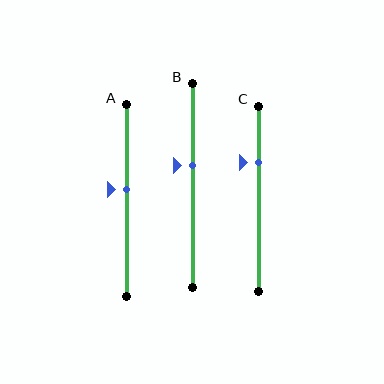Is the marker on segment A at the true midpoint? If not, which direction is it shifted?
No, the marker on segment A is shifted upward by about 6% of the segment length.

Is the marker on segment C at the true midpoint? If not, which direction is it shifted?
No, the marker on segment C is shifted upward by about 20% of the segment length.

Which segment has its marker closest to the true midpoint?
Segment A has its marker closest to the true midpoint.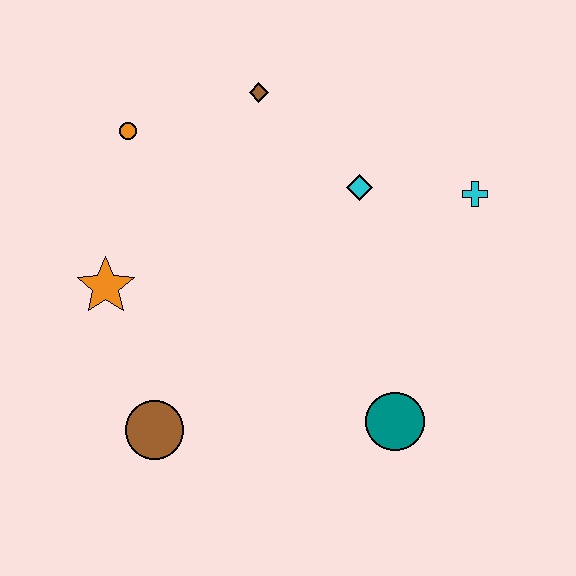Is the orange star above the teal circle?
Yes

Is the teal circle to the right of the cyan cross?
No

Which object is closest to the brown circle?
The orange star is closest to the brown circle.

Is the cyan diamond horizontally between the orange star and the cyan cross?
Yes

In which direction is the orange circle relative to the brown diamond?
The orange circle is to the left of the brown diamond.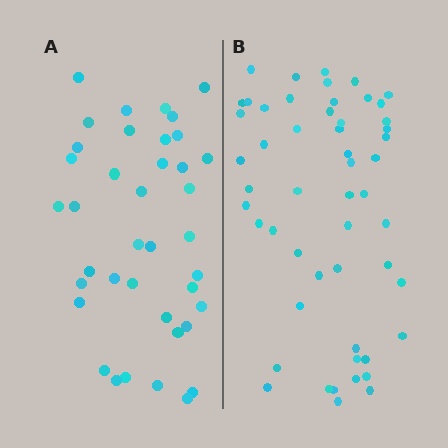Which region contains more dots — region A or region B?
Region B (the right region) has more dots.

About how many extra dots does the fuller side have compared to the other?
Region B has approximately 15 more dots than region A.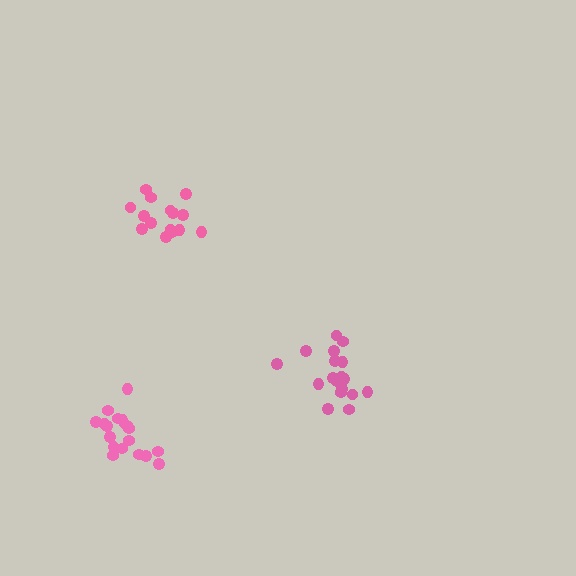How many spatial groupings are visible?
There are 3 spatial groupings.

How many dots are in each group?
Group 1: 18 dots, Group 2: 15 dots, Group 3: 20 dots (53 total).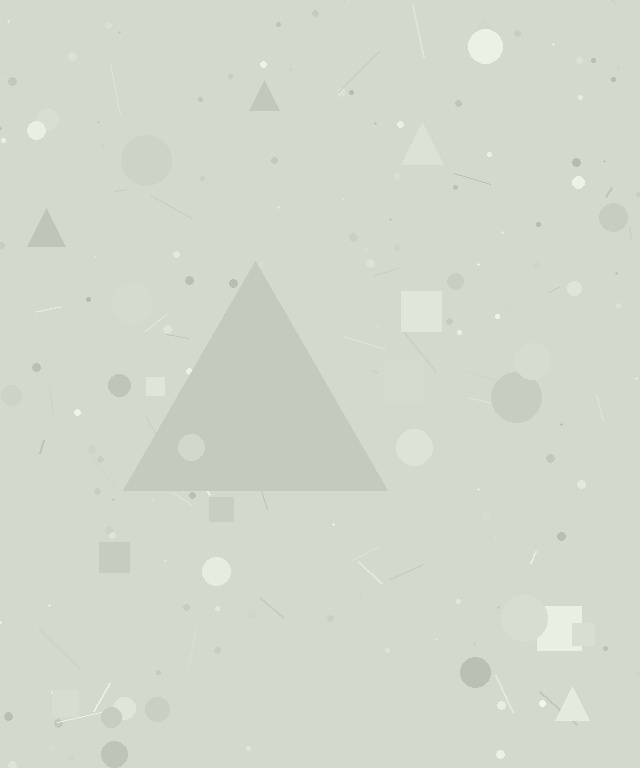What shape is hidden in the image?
A triangle is hidden in the image.